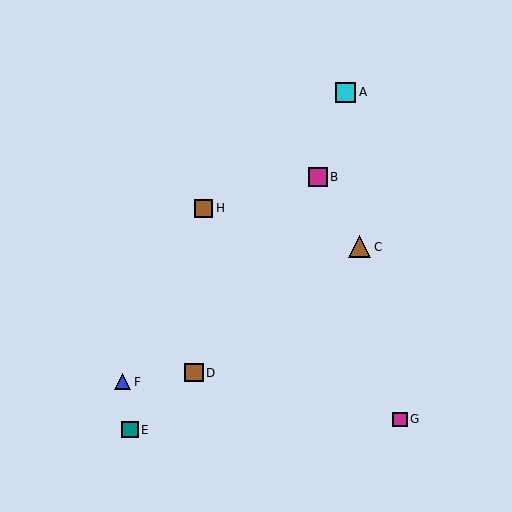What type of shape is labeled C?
Shape C is a brown triangle.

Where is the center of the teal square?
The center of the teal square is at (130, 430).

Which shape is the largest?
The brown triangle (labeled C) is the largest.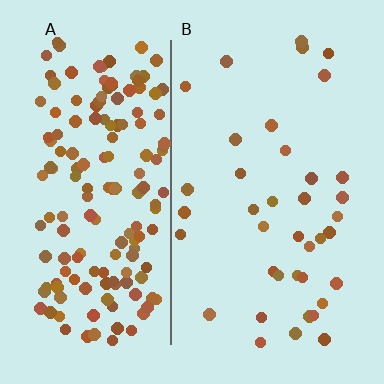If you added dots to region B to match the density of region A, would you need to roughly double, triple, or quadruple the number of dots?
Approximately quadruple.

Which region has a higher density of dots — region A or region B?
A (the left).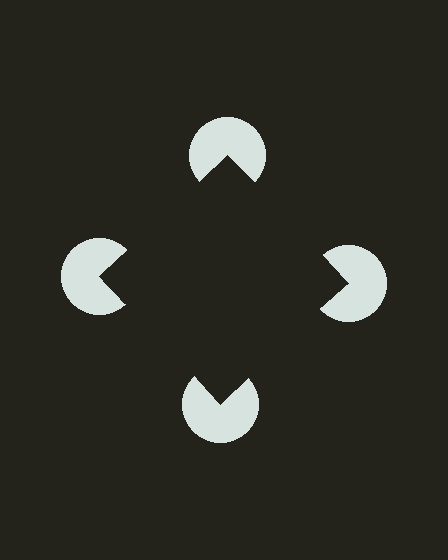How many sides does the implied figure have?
4 sides.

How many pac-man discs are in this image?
There are 4 — one at each vertex of the illusory square.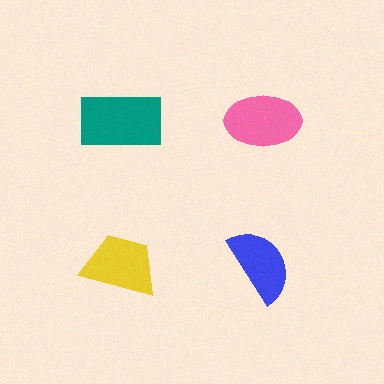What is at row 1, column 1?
A teal rectangle.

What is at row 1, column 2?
A pink ellipse.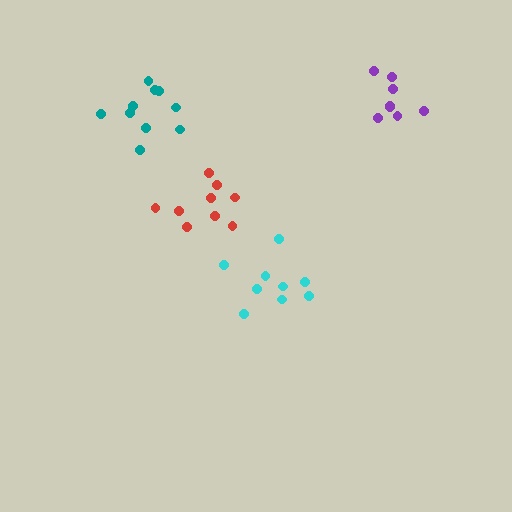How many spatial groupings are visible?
There are 4 spatial groupings.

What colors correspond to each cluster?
The clusters are colored: cyan, purple, teal, red.